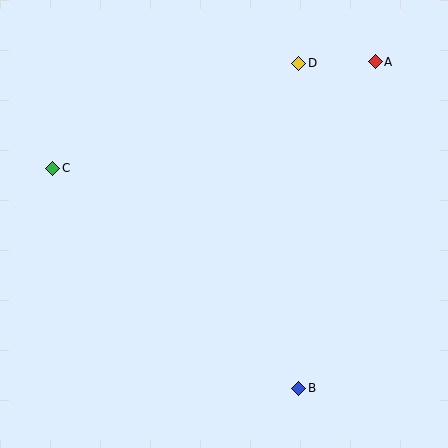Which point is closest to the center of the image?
Point D at (299, 63) is closest to the center.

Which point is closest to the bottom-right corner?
Point B is closest to the bottom-right corner.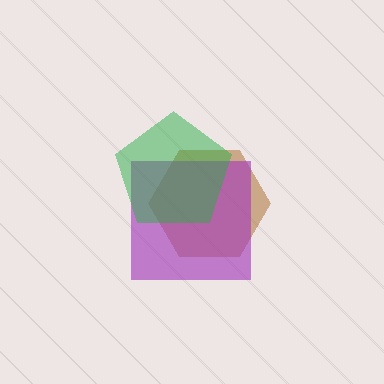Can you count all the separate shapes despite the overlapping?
Yes, there are 3 separate shapes.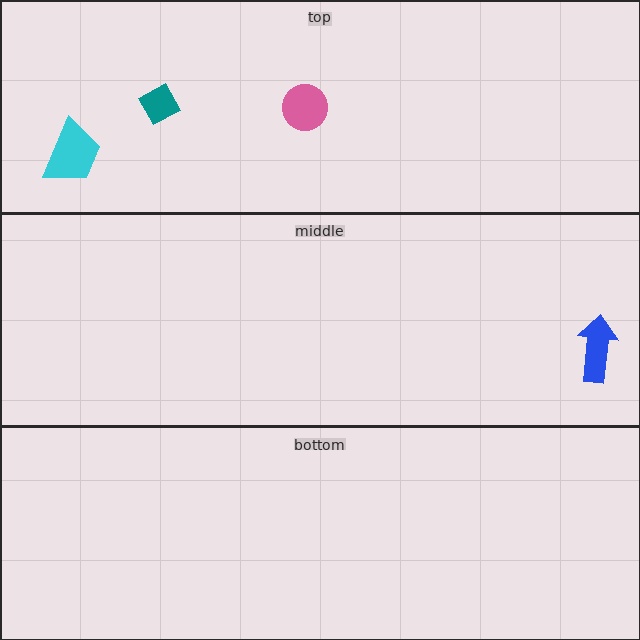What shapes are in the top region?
The teal diamond, the cyan trapezoid, the pink circle.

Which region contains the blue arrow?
The middle region.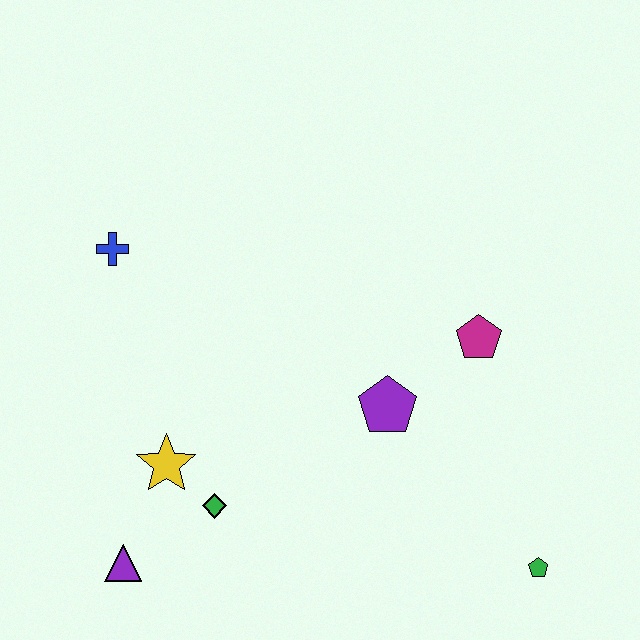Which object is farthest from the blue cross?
The green pentagon is farthest from the blue cross.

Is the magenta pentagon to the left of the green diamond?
No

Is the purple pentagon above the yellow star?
Yes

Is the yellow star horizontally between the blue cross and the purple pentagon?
Yes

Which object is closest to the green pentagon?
The purple pentagon is closest to the green pentagon.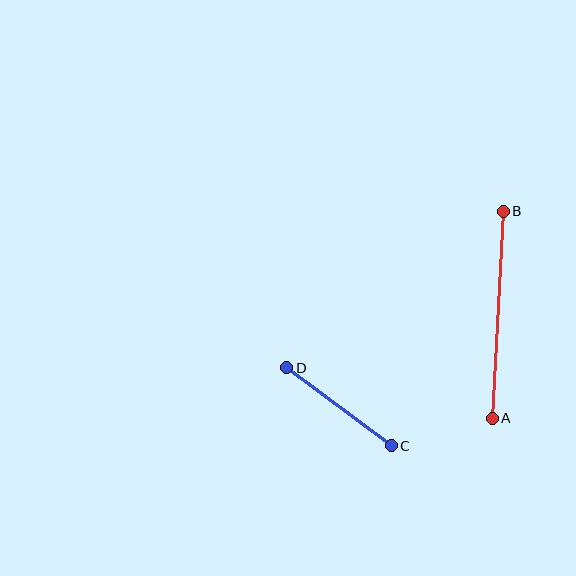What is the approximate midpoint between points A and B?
The midpoint is at approximately (498, 315) pixels.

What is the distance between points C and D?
The distance is approximately 130 pixels.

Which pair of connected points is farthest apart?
Points A and B are farthest apart.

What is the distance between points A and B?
The distance is approximately 207 pixels.